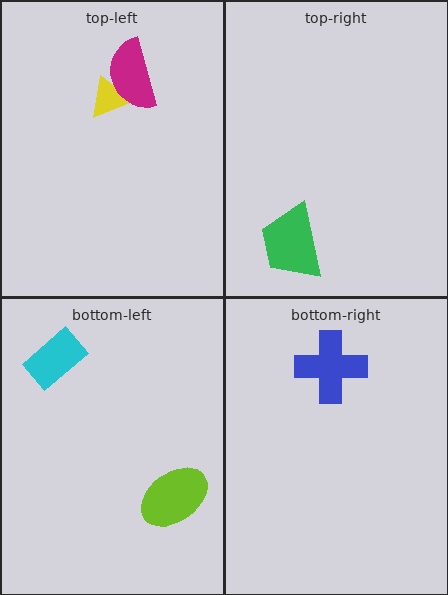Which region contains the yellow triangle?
The top-left region.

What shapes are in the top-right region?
The green trapezoid.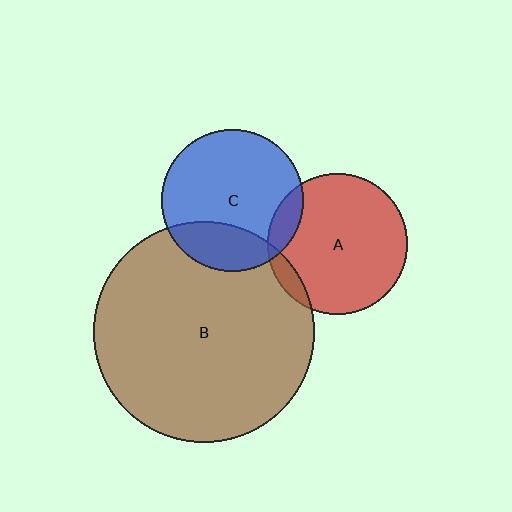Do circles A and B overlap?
Yes.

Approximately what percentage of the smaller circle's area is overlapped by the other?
Approximately 5%.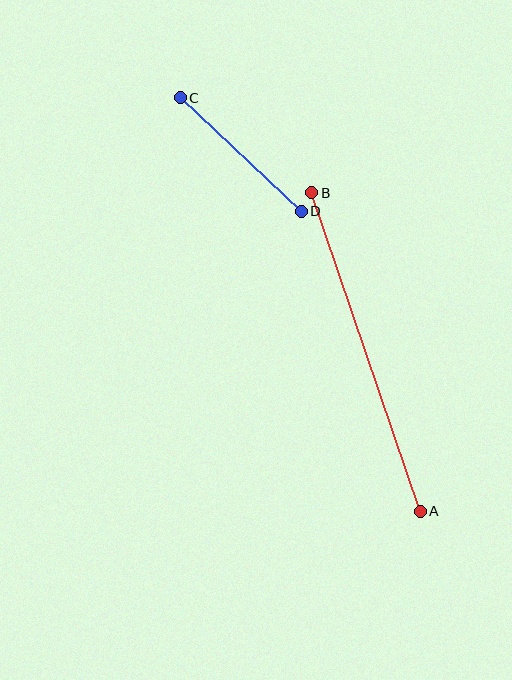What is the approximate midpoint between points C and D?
The midpoint is at approximately (241, 154) pixels.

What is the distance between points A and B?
The distance is approximately 337 pixels.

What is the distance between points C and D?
The distance is approximately 166 pixels.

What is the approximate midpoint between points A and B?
The midpoint is at approximately (366, 352) pixels.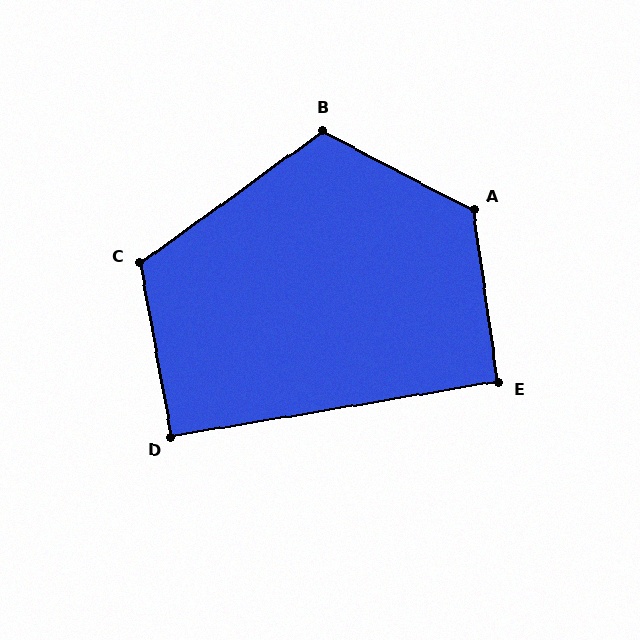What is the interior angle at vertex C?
Approximately 116 degrees (obtuse).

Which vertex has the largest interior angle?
A, at approximately 126 degrees.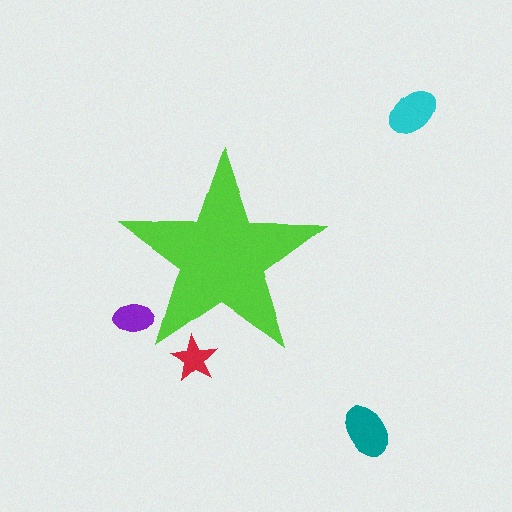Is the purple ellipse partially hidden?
Yes, the purple ellipse is partially hidden behind the lime star.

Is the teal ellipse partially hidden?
No, the teal ellipse is fully visible.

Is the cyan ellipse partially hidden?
No, the cyan ellipse is fully visible.